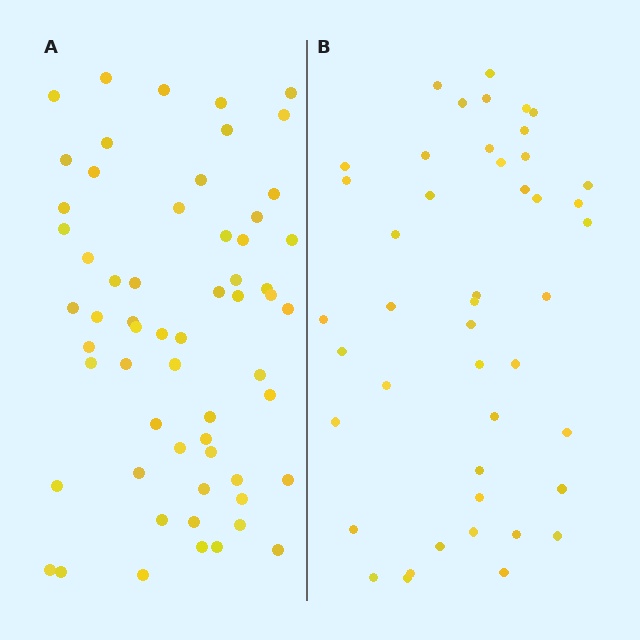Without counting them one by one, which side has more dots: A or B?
Region A (the left region) has more dots.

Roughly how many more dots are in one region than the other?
Region A has approximately 15 more dots than region B.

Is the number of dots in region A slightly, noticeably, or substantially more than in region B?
Region A has noticeably more, but not dramatically so. The ratio is roughly 1.3 to 1.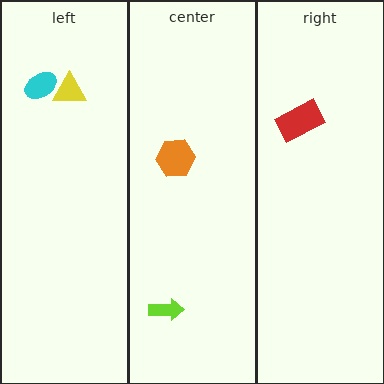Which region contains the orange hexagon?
The center region.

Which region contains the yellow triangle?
The left region.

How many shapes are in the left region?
2.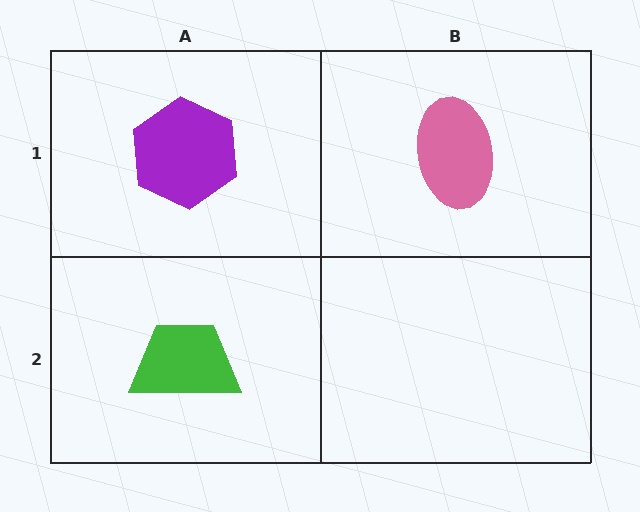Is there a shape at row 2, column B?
No, that cell is empty.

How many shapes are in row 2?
1 shape.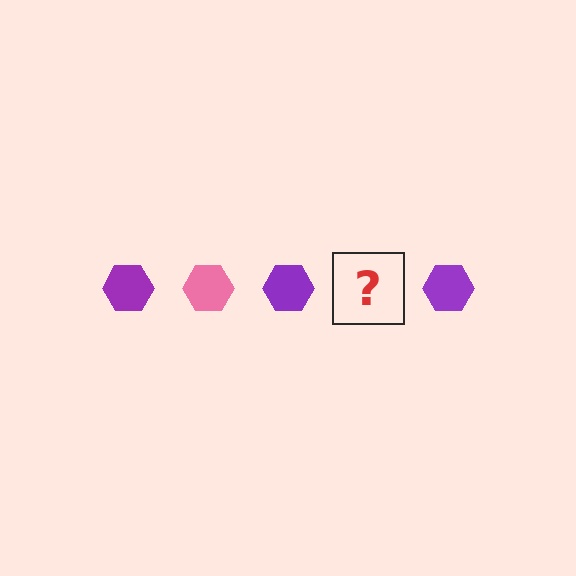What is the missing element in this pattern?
The missing element is a pink hexagon.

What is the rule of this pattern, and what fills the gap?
The rule is that the pattern cycles through purple, pink hexagons. The gap should be filled with a pink hexagon.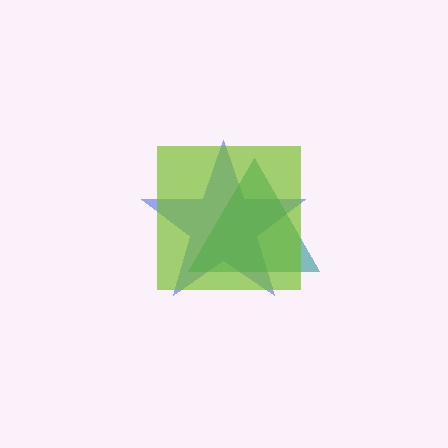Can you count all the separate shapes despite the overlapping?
Yes, there are 3 separate shapes.